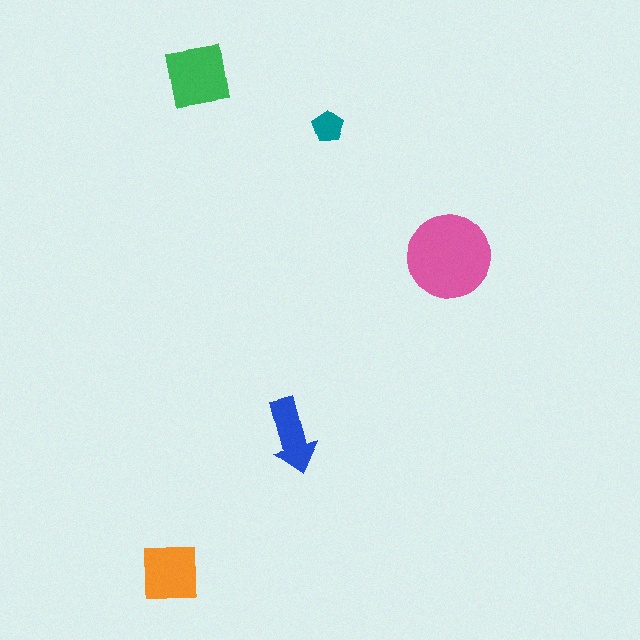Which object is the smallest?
The teal pentagon.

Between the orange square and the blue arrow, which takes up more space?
The orange square.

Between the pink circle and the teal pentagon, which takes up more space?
The pink circle.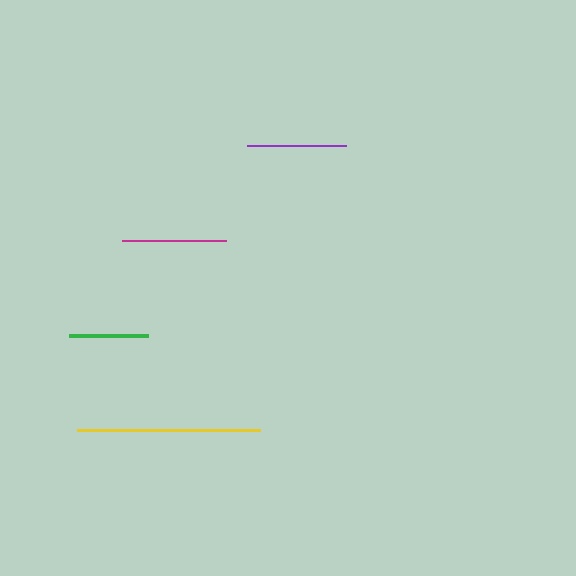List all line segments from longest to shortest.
From longest to shortest: yellow, magenta, purple, green.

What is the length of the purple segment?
The purple segment is approximately 99 pixels long.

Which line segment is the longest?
The yellow line is the longest at approximately 183 pixels.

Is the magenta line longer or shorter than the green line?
The magenta line is longer than the green line.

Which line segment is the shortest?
The green line is the shortest at approximately 79 pixels.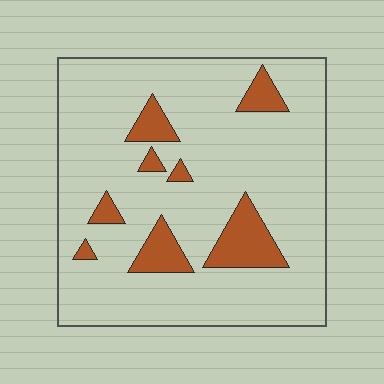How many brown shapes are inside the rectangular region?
8.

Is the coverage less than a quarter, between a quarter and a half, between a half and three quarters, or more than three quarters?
Less than a quarter.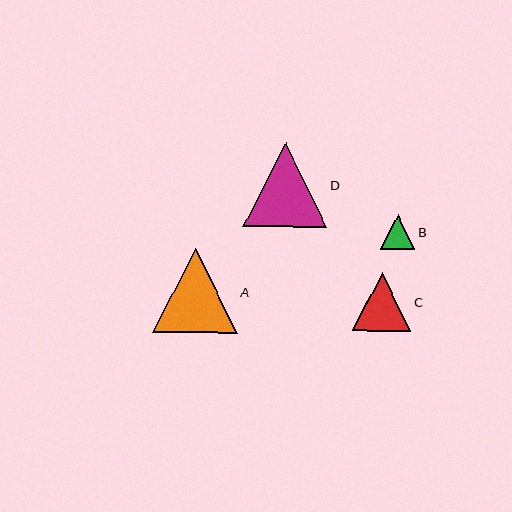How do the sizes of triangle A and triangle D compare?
Triangle A and triangle D are approximately the same size.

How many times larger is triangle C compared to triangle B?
Triangle C is approximately 1.7 times the size of triangle B.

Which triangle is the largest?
Triangle A is the largest with a size of approximately 84 pixels.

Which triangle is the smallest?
Triangle B is the smallest with a size of approximately 34 pixels.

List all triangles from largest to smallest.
From largest to smallest: A, D, C, B.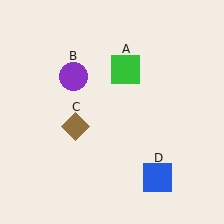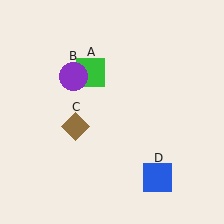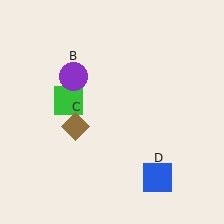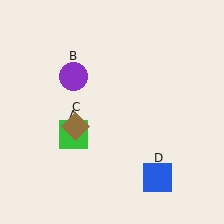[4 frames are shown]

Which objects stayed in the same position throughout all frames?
Purple circle (object B) and brown diamond (object C) and blue square (object D) remained stationary.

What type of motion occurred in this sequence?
The green square (object A) rotated counterclockwise around the center of the scene.